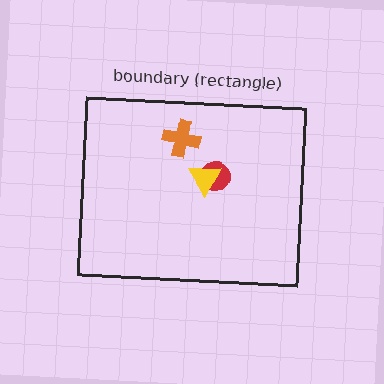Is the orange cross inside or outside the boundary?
Inside.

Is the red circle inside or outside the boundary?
Inside.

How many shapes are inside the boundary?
3 inside, 0 outside.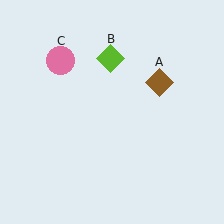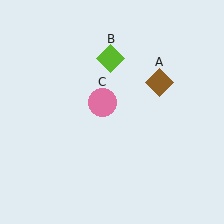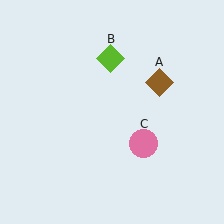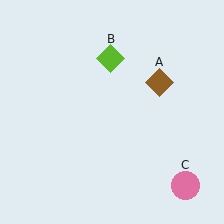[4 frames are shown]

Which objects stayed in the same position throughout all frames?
Brown diamond (object A) and lime diamond (object B) remained stationary.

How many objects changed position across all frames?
1 object changed position: pink circle (object C).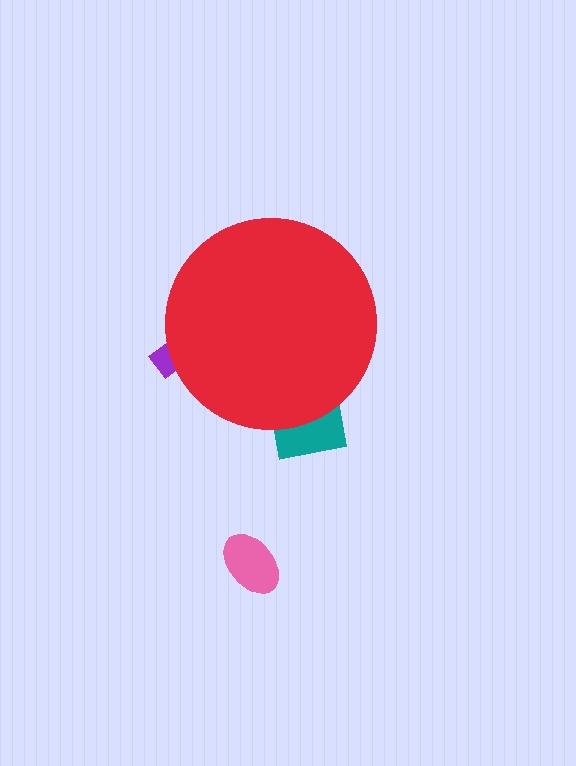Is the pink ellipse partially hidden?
No, the pink ellipse is fully visible.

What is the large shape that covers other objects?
A red circle.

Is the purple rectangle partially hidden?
Yes, the purple rectangle is partially hidden behind the red circle.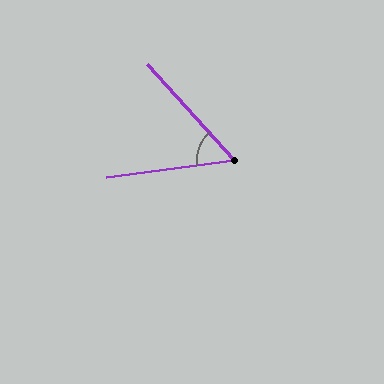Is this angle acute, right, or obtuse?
It is acute.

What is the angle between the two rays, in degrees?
Approximately 55 degrees.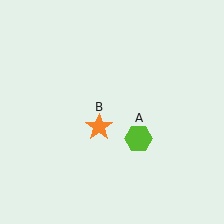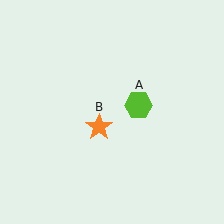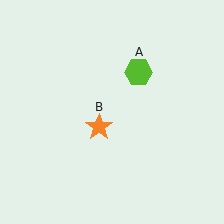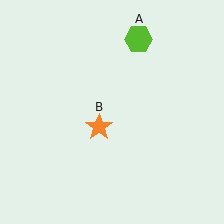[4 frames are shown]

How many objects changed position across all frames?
1 object changed position: lime hexagon (object A).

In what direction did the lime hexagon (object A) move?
The lime hexagon (object A) moved up.